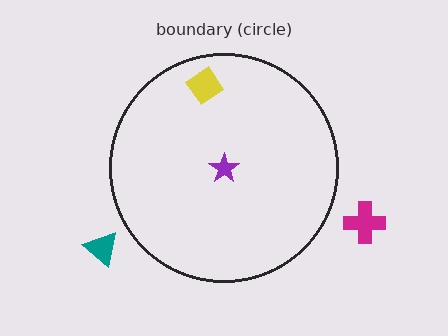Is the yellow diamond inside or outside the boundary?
Inside.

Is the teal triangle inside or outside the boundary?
Outside.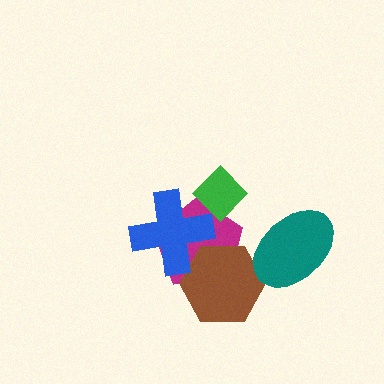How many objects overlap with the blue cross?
3 objects overlap with the blue cross.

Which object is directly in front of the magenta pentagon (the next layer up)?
The brown hexagon is directly in front of the magenta pentagon.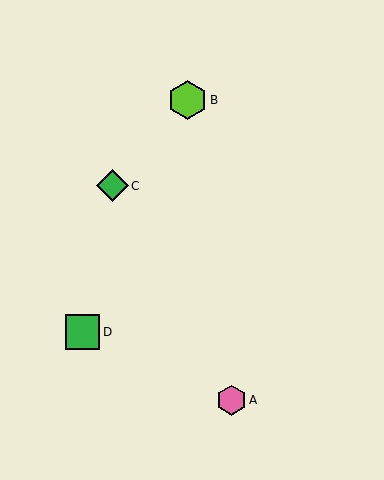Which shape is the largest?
The lime hexagon (labeled B) is the largest.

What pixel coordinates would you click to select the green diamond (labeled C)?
Click at (112, 186) to select the green diamond C.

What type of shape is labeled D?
Shape D is a green square.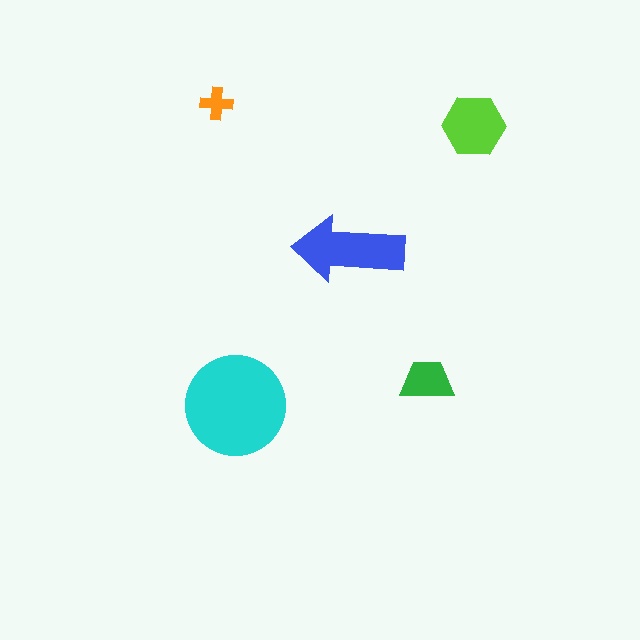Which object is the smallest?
The orange cross.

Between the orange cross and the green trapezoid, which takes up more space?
The green trapezoid.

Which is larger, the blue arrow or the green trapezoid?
The blue arrow.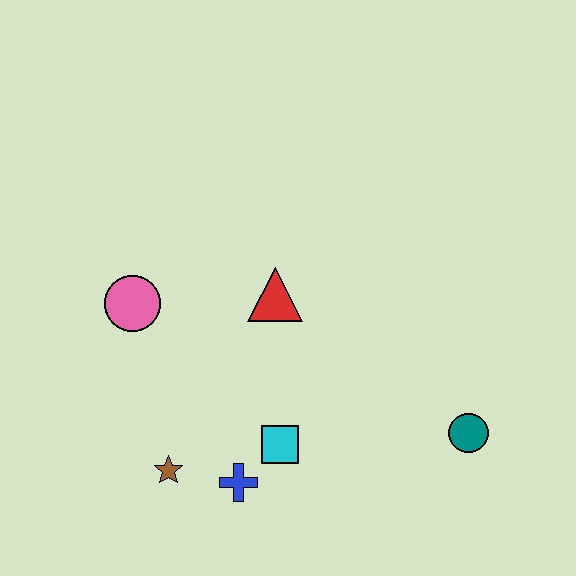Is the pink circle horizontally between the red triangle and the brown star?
No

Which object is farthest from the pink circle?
The teal circle is farthest from the pink circle.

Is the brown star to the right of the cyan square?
No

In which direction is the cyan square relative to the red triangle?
The cyan square is below the red triangle.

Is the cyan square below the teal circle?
Yes